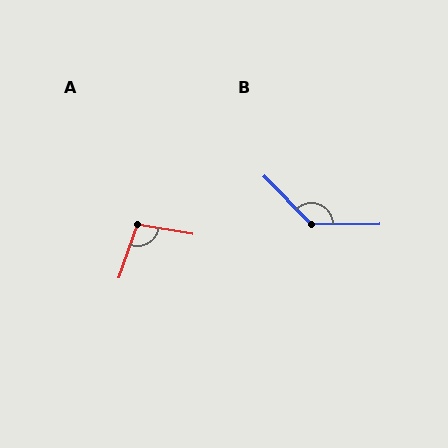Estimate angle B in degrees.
Approximately 134 degrees.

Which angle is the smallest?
A, at approximately 99 degrees.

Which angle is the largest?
B, at approximately 134 degrees.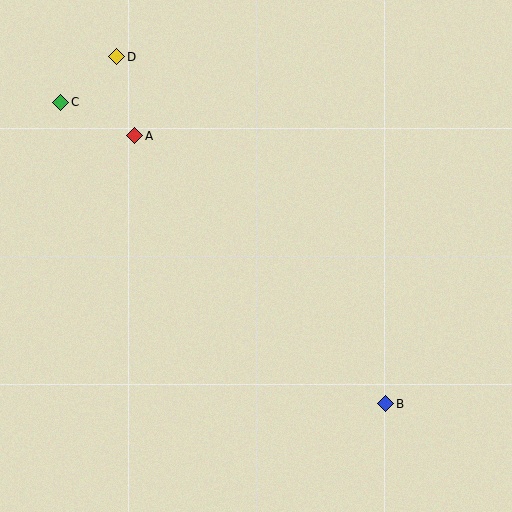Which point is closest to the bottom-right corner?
Point B is closest to the bottom-right corner.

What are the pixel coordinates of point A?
Point A is at (135, 136).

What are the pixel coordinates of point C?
Point C is at (61, 102).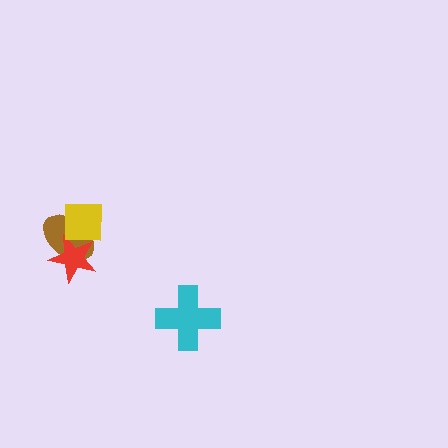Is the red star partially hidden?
Yes, it is partially covered by another shape.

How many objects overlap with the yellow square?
2 objects overlap with the yellow square.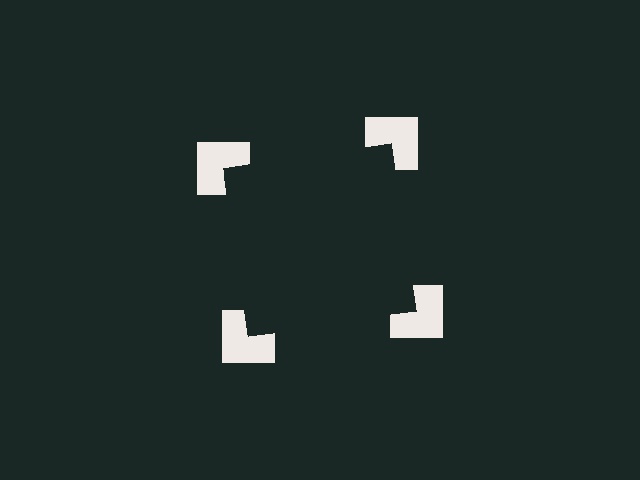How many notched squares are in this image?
There are 4 — one at each vertex of the illusory square.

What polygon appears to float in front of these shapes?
An illusory square — its edges are inferred from the aligned wedge cuts in the notched squares, not physically drawn.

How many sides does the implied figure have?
4 sides.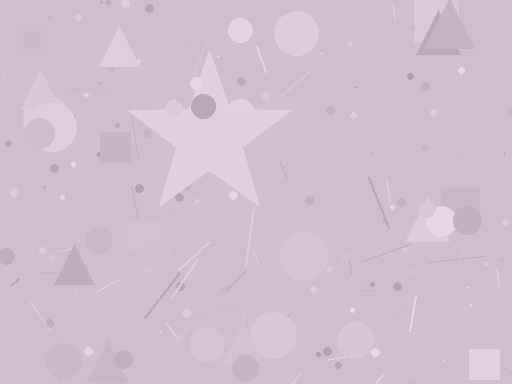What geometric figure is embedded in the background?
A star is embedded in the background.